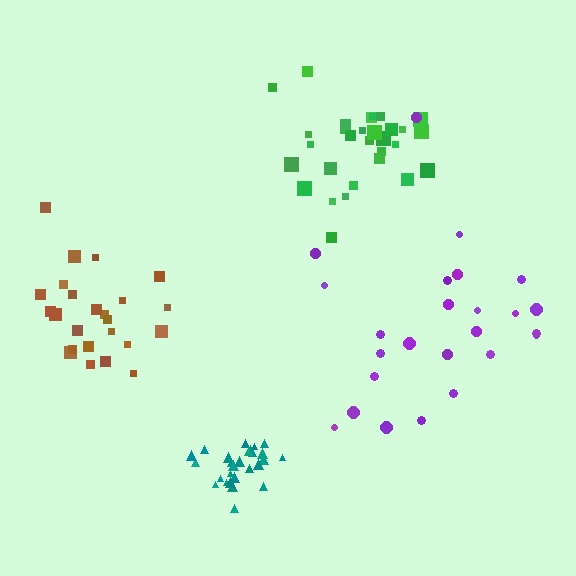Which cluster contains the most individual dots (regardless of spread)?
Green (30).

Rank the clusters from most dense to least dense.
teal, green, brown, purple.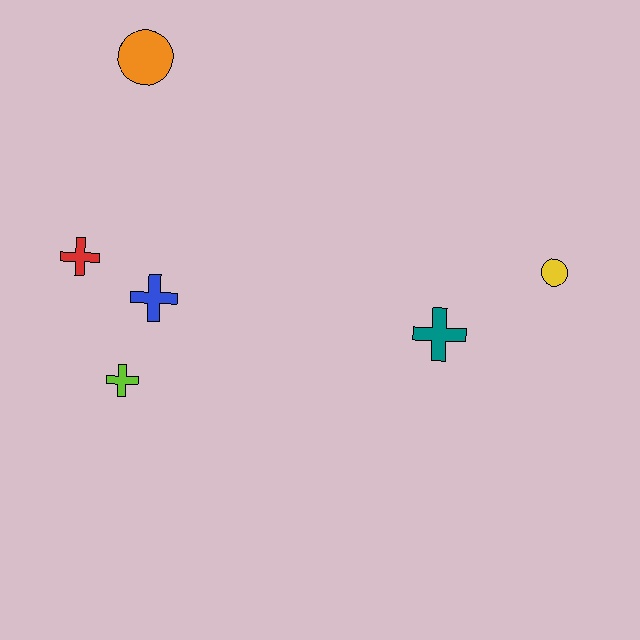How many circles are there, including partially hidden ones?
There are 2 circles.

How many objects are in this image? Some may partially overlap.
There are 6 objects.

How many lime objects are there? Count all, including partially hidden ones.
There is 1 lime object.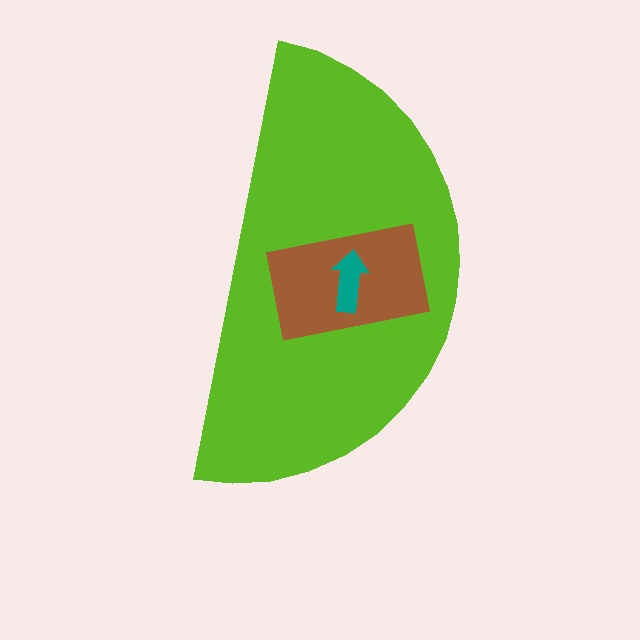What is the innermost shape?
The teal arrow.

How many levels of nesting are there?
3.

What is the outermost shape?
The lime semicircle.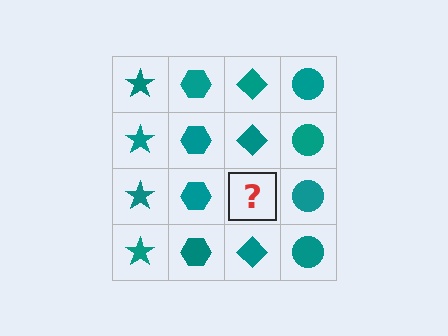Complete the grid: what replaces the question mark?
The question mark should be replaced with a teal diamond.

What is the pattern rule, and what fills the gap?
The rule is that each column has a consistent shape. The gap should be filled with a teal diamond.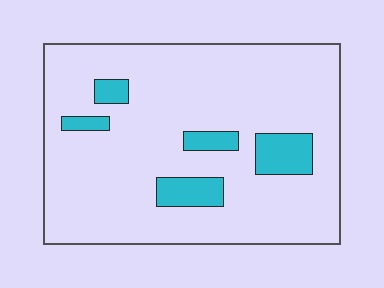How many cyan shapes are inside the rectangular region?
5.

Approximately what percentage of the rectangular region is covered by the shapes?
Approximately 10%.